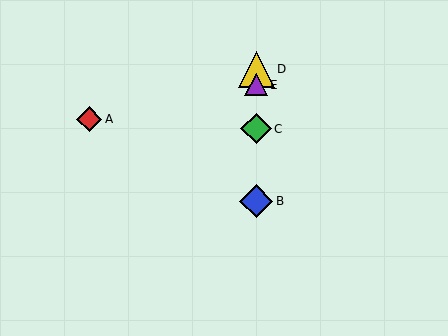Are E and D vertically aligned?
Yes, both are at x≈256.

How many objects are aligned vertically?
4 objects (B, C, D, E) are aligned vertically.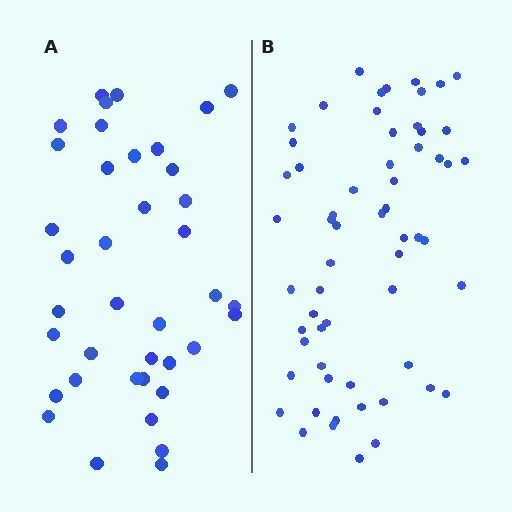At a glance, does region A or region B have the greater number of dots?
Region B (the right region) has more dots.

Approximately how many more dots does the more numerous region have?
Region B has approximately 20 more dots than region A.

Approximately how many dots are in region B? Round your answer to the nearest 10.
About 60 dots.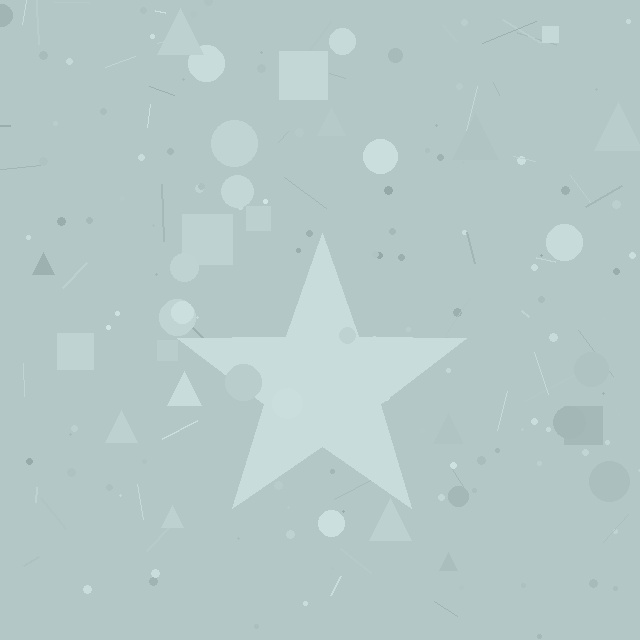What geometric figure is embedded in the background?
A star is embedded in the background.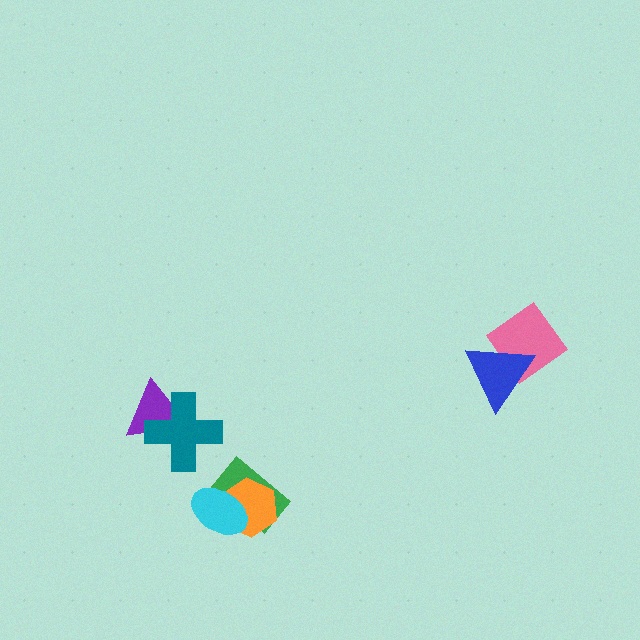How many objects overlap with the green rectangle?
2 objects overlap with the green rectangle.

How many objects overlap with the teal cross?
1 object overlaps with the teal cross.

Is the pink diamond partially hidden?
Yes, it is partially covered by another shape.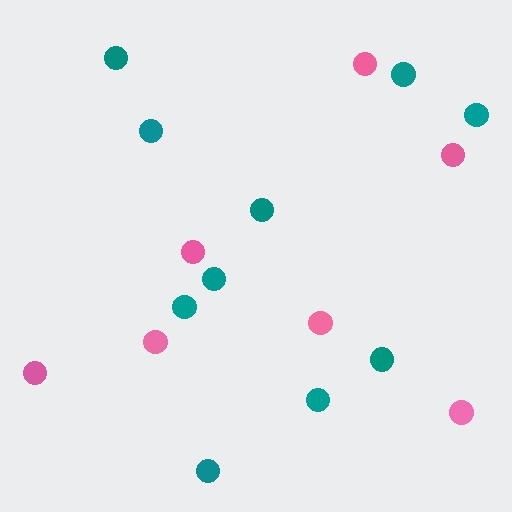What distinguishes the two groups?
There are 2 groups: one group of teal circles (10) and one group of pink circles (7).